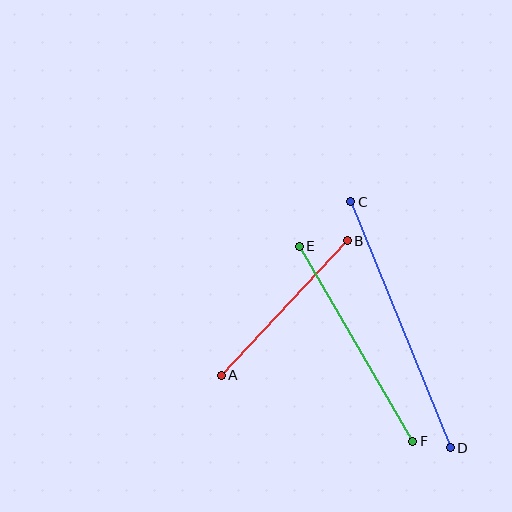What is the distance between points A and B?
The distance is approximately 185 pixels.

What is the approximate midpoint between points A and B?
The midpoint is at approximately (284, 308) pixels.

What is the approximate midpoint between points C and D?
The midpoint is at approximately (401, 325) pixels.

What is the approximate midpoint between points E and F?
The midpoint is at approximately (356, 344) pixels.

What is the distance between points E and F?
The distance is approximately 226 pixels.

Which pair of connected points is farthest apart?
Points C and D are farthest apart.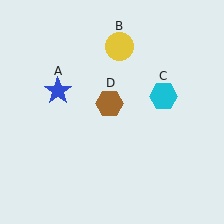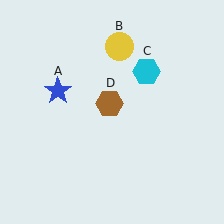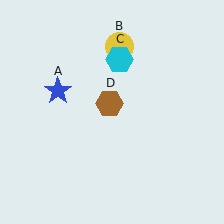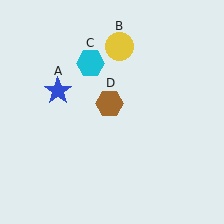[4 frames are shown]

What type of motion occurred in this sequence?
The cyan hexagon (object C) rotated counterclockwise around the center of the scene.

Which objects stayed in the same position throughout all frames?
Blue star (object A) and yellow circle (object B) and brown hexagon (object D) remained stationary.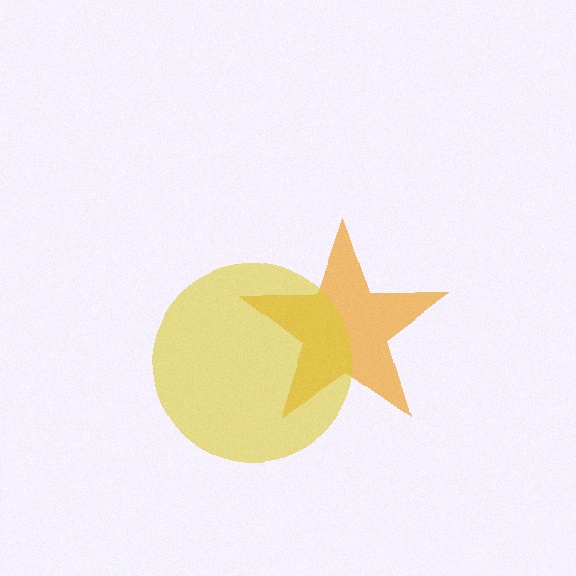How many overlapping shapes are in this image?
There are 2 overlapping shapes in the image.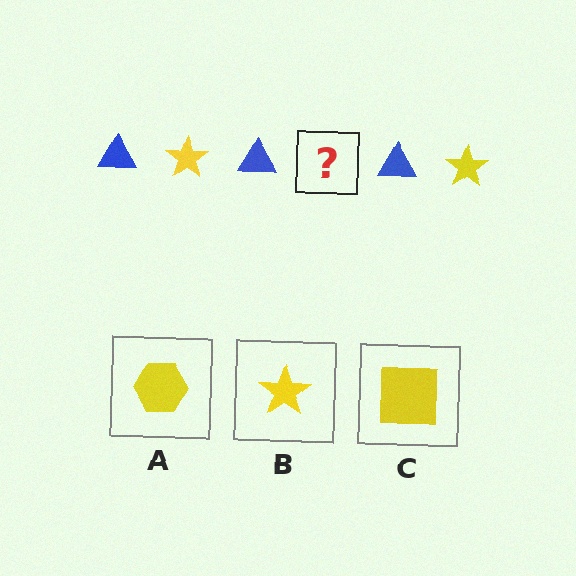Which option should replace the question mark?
Option B.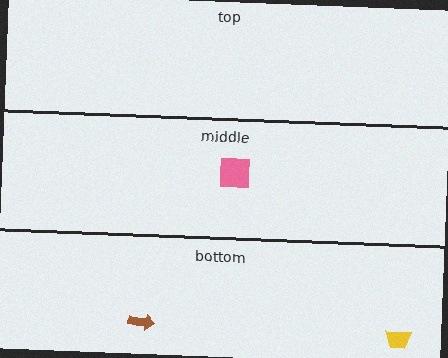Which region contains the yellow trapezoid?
The bottom region.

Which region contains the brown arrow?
The bottom region.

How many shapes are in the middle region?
1.